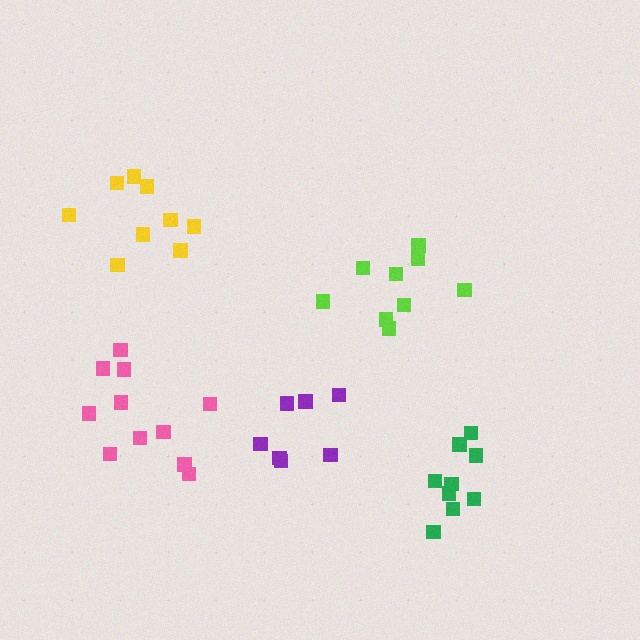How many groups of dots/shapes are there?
There are 5 groups.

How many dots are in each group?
Group 1: 7 dots, Group 2: 9 dots, Group 3: 11 dots, Group 4: 9 dots, Group 5: 9 dots (45 total).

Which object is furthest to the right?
The green cluster is rightmost.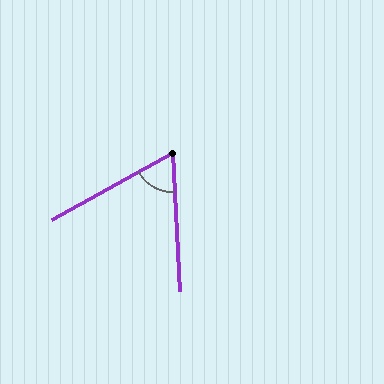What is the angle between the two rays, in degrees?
Approximately 64 degrees.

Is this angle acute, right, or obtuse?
It is acute.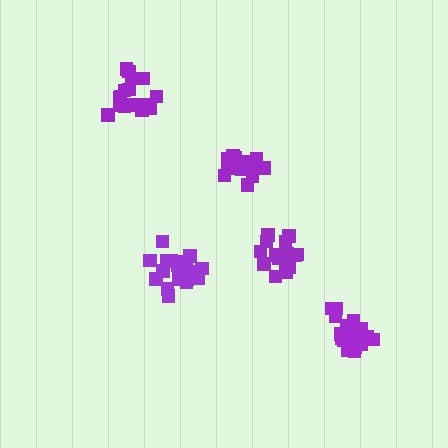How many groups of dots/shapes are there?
There are 5 groups.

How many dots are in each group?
Group 1: 16 dots, Group 2: 21 dots, Group 3: 20 dots, Group 4: 17 dots, Group 5: 15 dots (89 total).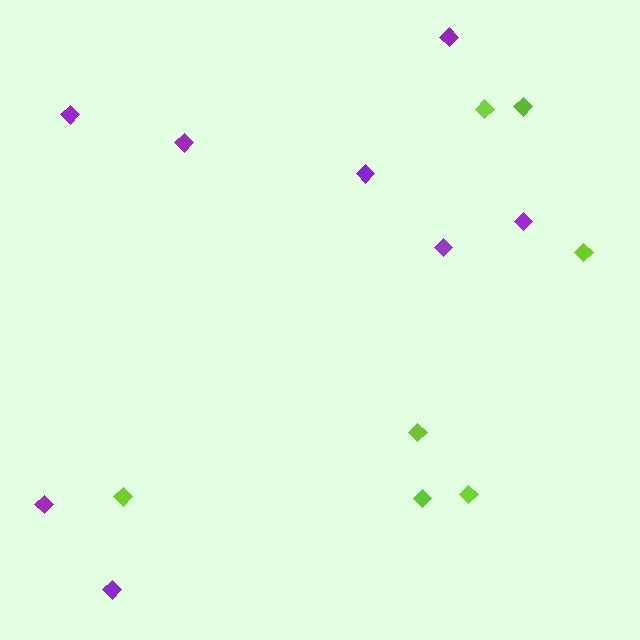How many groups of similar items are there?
There are 2 groups: one group of purple diamonds (8) and one group of lime diamonds (7).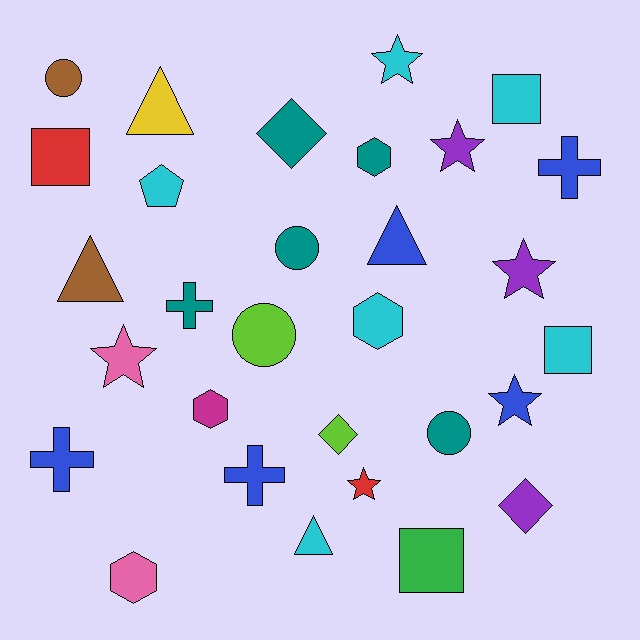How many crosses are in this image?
There are 4 crosses.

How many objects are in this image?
There are 30 objects.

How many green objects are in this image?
There is 1 green object.